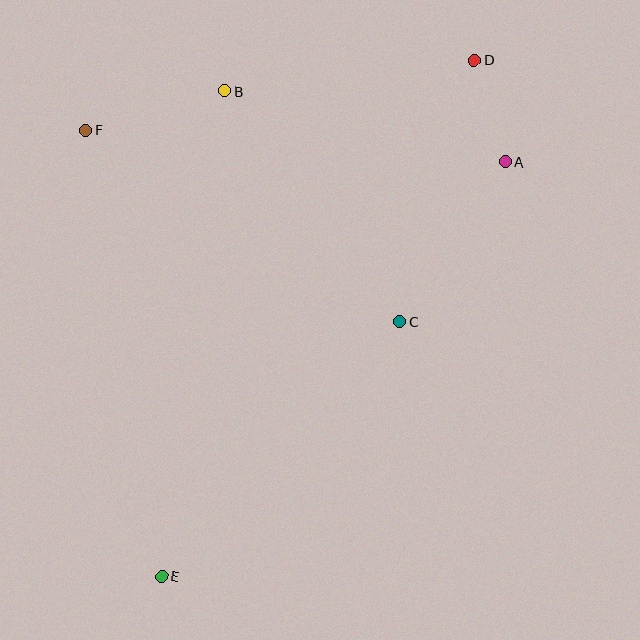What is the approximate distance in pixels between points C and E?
The distance between C and E is approximately 349 pixels.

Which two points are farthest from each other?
Points D and E are farthest from each other.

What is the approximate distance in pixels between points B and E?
The distance between B and E is approximately 489 pixels.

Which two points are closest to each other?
Points A and D are closest to each other.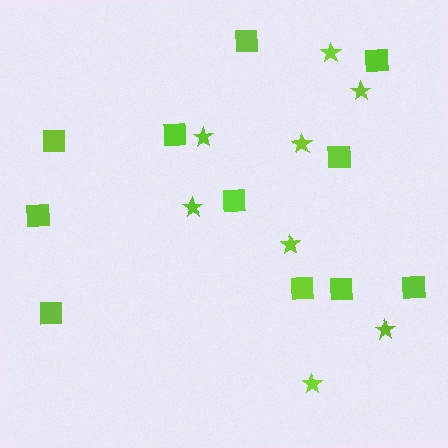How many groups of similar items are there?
There are 2 groups: one group of squares (11) and one group of stars (8).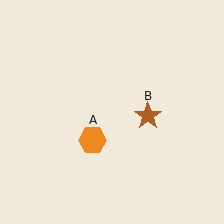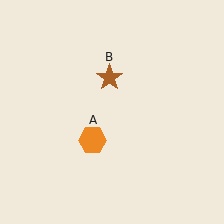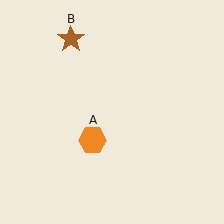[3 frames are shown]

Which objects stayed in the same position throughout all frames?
Orange hexagon (object A) remained stationary.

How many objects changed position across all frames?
1 object changed position: brown star (object B).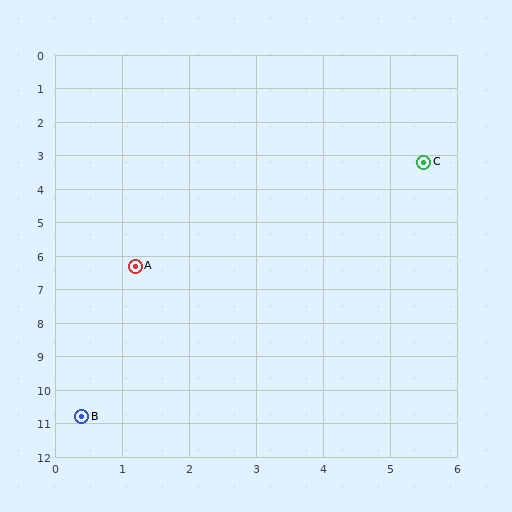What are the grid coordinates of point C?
Point C is at approximately (5.5, 3.2).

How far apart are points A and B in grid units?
Points A and B are about 4.6 grid units apart.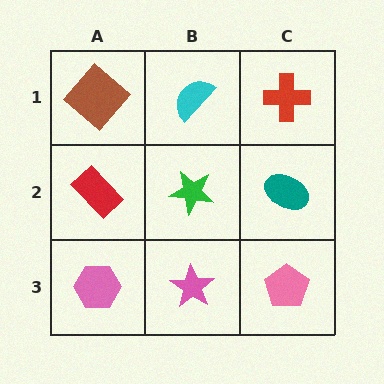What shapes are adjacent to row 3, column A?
A red rectangle (row 2, column A), a pink star (row 3, column B).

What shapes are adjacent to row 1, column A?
A red rectangle (row 2, column A), a cyan semicircle (row 1, column B).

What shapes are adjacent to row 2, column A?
A brown diamond (row 1, column A), a pink hexagon (row 3, column A), a green star (row 2, column B).